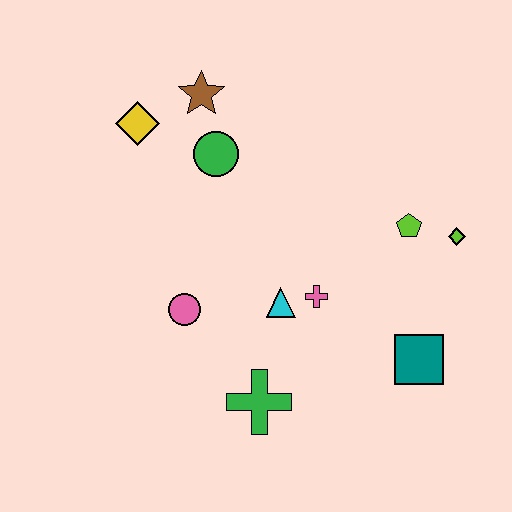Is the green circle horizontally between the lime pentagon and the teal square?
No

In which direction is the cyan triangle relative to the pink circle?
The cyan triangle is to the right of the pink circle.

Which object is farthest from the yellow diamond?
The teal square is farthest from the yellow diamond.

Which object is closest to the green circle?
The brown star is closest to the green circle.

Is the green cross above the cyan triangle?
No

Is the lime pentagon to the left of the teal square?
Yes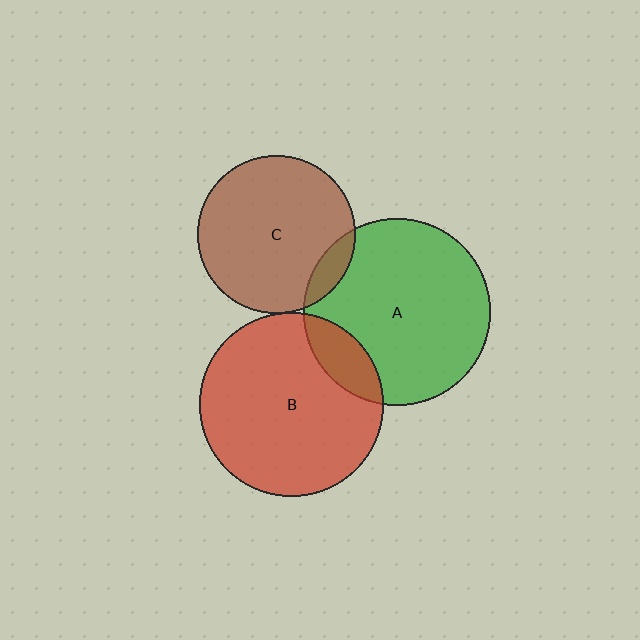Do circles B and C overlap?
Yes.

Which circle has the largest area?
Circle A (green).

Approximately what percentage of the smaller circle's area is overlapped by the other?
Approximately 5%.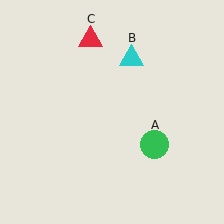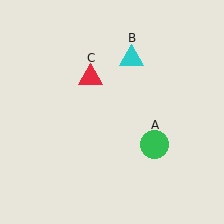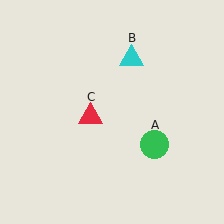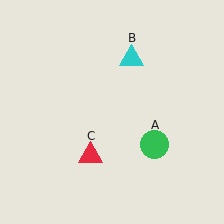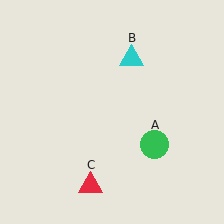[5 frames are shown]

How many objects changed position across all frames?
1 object changed position: red triangle (object C).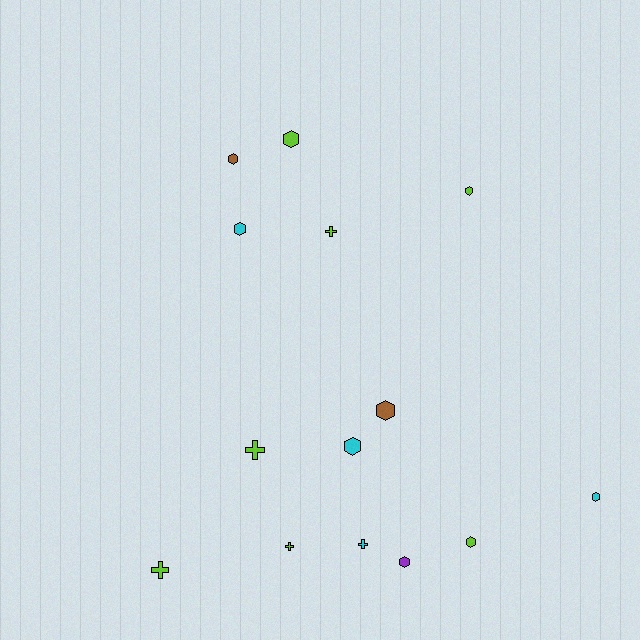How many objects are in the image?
There are 14 objects.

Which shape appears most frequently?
Hexagon, with 9 objects.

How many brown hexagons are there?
There are 2 brown hexagons.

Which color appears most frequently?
Lime, with 7 objects.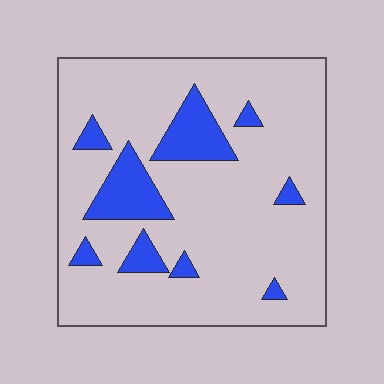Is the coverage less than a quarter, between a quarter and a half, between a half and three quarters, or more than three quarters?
Less than a quarter.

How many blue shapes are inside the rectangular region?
9.